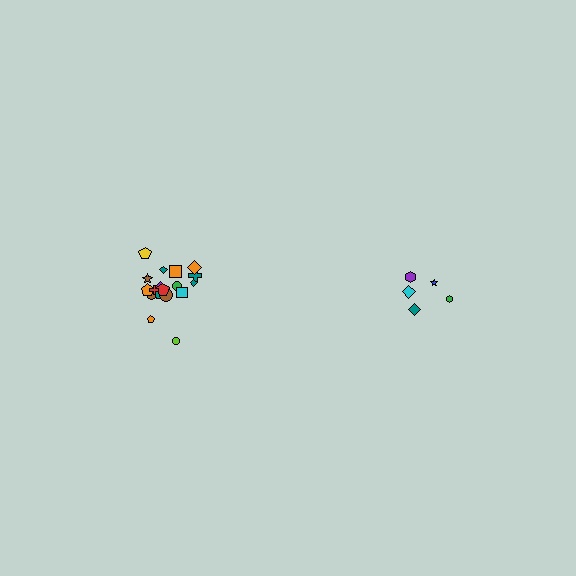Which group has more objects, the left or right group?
The left group.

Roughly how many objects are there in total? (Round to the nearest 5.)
Roughly 25 objects in total.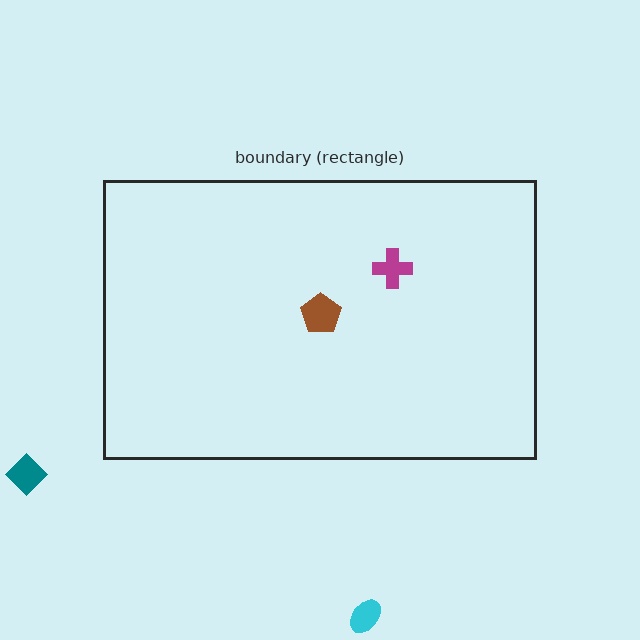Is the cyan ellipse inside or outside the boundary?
Outside.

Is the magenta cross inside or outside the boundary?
Inside.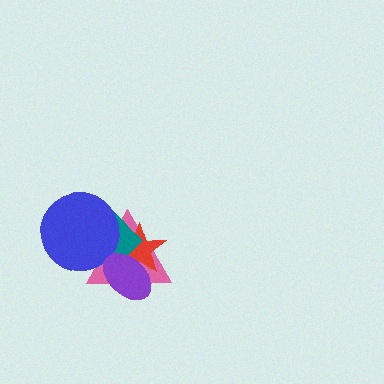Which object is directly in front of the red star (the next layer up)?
The teal diamond is directly in front of the red star.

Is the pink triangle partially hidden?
Yes, it is partially covered by another shape.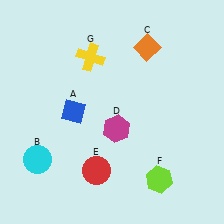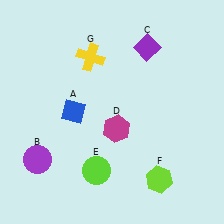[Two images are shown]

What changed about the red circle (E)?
In Image 1, E is red. In Image 2, it changed to lime.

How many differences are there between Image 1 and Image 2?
There are 3 differences between the two images.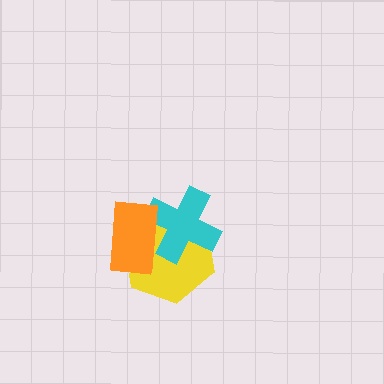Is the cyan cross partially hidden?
Yes, it is partially covered by another shape.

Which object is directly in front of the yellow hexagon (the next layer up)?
The cyan cross is directly in front of the yellow hexagon.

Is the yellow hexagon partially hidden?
Yes, it is partially covered by another shape.